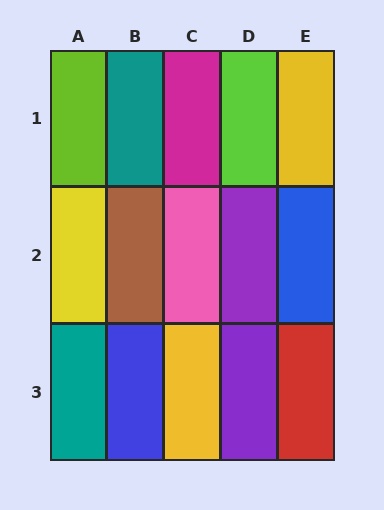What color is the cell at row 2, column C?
Pink.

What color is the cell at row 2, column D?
Purple.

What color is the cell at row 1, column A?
Lime.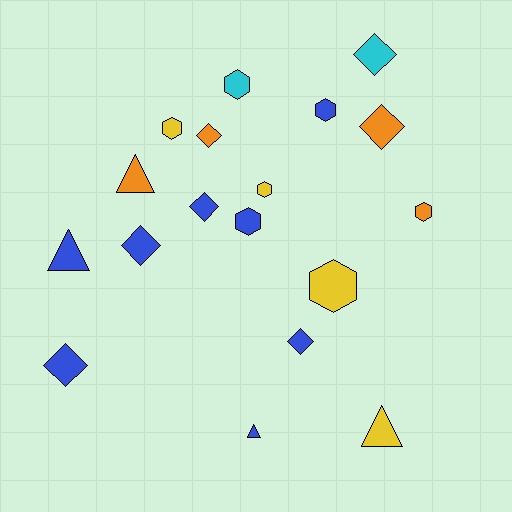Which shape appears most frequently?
Diamond, with 7 objects.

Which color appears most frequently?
Blue, with 8 objects.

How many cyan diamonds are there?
There is 1 cyan diamond.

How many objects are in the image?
There are 18 objects.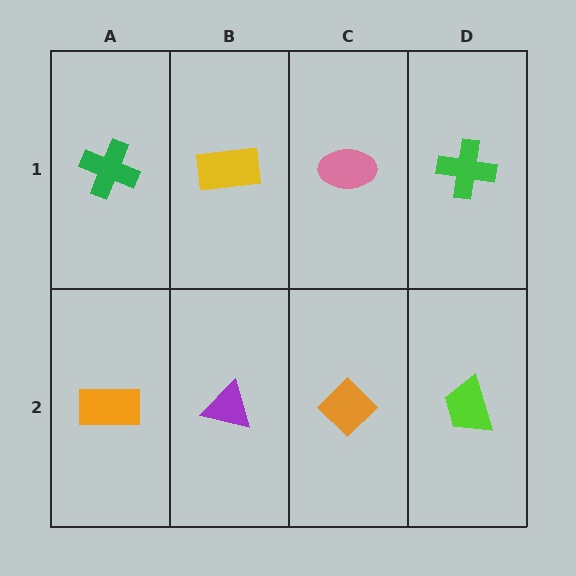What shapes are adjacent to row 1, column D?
A lime trapezoid (row 2, column D), a pink ellipse (row 1, column C).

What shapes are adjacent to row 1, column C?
An orange diamond (row 2, column C), a yellow rectangle (row 1, column B), a green cross (row 1, column D).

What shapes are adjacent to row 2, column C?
A pink ellipse (row 1, column C), a purple triangle (row 2, column B), a lime trapezoid (row 2, column D).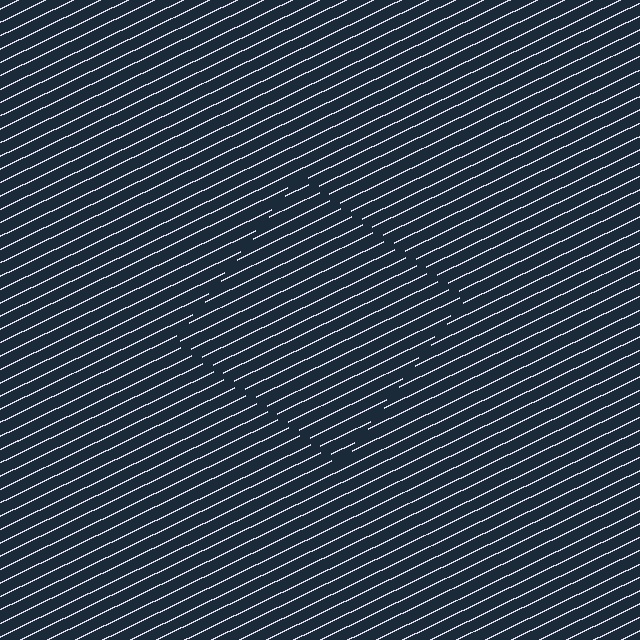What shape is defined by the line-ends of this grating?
An illusory square. The interior of the shape contains the same grating, shifted by half a period — the contour is defined by the phase discontinuity where line-ends from the inner and outer gratings abut.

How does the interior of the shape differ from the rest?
The interior of the shape contains the same grating, shifted by half a period — the contour is defined by the phase discontinuity where line-ends from the inner and outer gratings abut.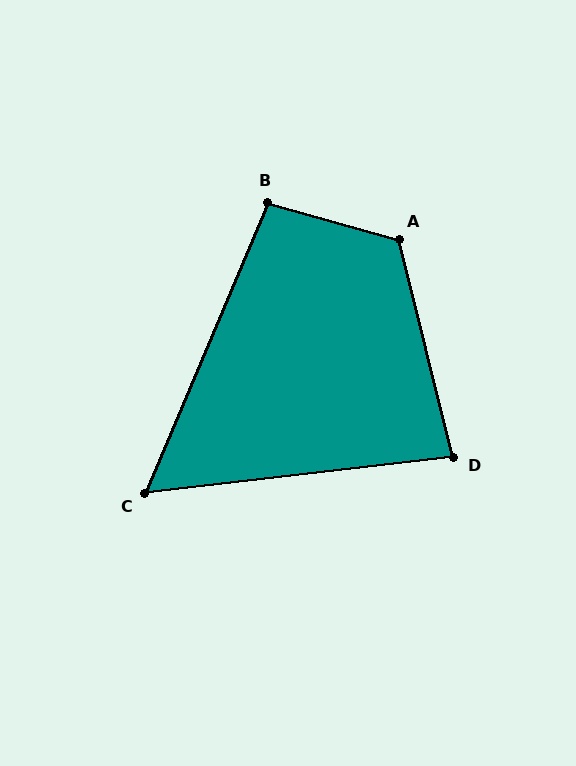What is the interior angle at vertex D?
Approximately 83 degrees (acute).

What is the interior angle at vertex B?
Approximately 97 degrees (obtuse).